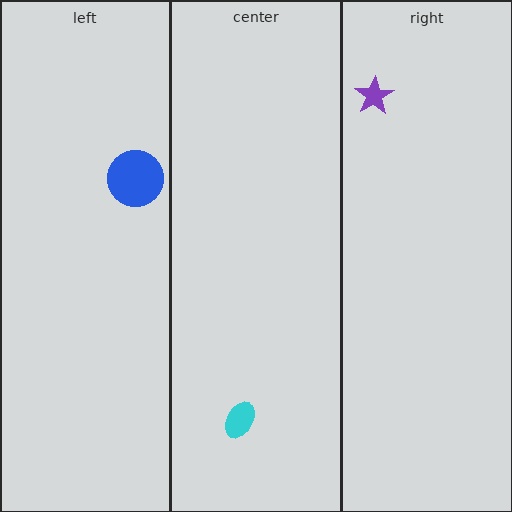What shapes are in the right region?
The purple star.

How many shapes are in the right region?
1.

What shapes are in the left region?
The blue circle.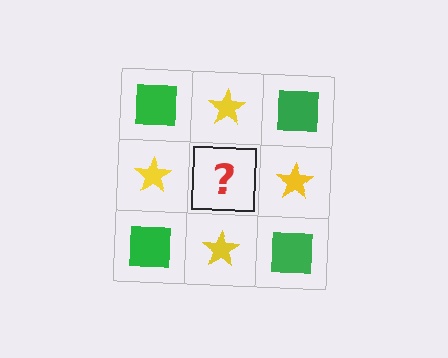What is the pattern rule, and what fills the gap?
The rule is that it alternates green square and yellow star in a checkerboard pattern. The gap should be filled with a green square.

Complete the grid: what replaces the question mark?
The question mark should be replaced with a green square.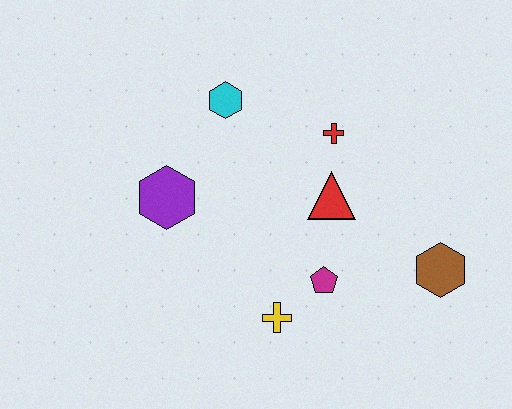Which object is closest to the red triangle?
The red cross is closest to the red triangle.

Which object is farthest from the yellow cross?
The cyan hexagon is farthest from the yellow cross.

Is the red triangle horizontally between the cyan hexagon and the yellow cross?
No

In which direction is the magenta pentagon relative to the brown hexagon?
The magenta pentagon is to the left of the brown hexagon.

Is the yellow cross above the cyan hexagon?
No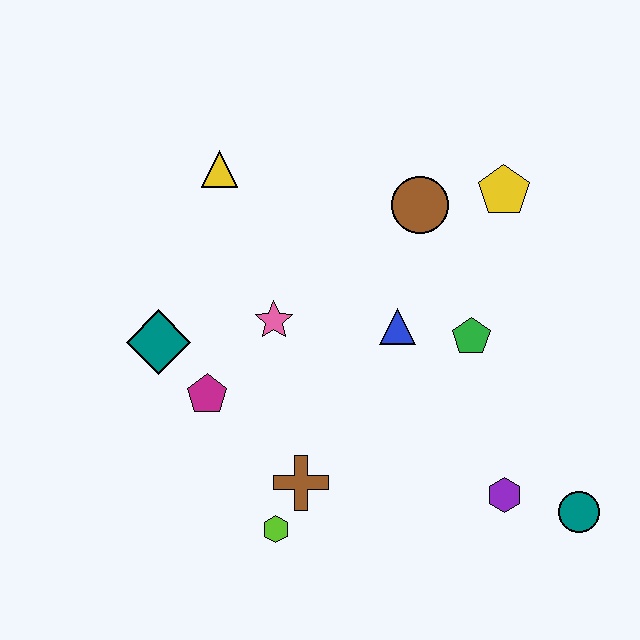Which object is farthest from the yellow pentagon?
The lime hexagon is farthest from the yellow pentagon.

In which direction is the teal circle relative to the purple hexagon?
The teal circle is to the right of the purple hexagon.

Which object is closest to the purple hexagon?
The teal circle is closest to the purple hexagon.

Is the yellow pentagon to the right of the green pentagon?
Yes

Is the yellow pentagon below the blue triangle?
No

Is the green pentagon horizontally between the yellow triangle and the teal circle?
Yes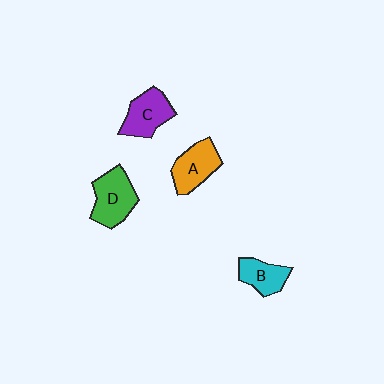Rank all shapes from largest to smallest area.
From largest to smallest: D (green), A (orange), C (purple), B (cyan).